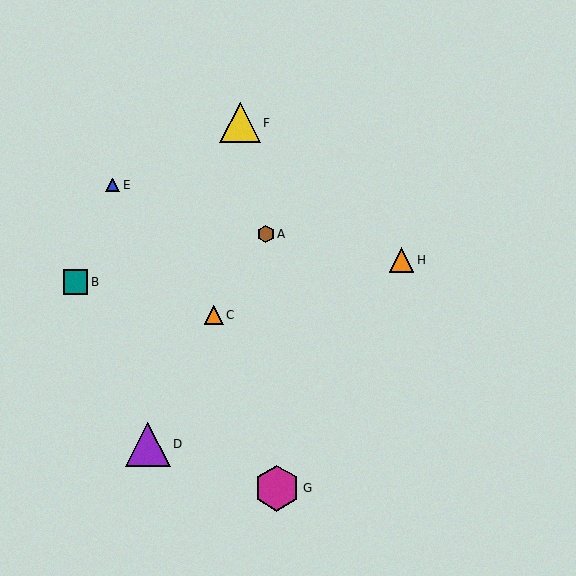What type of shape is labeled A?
Shape A is a brown hexagon.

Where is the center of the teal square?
The center of the teal square is at (75, 282).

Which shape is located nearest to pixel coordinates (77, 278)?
The teal square (labeled B) at (75, 282) is nearest to that location.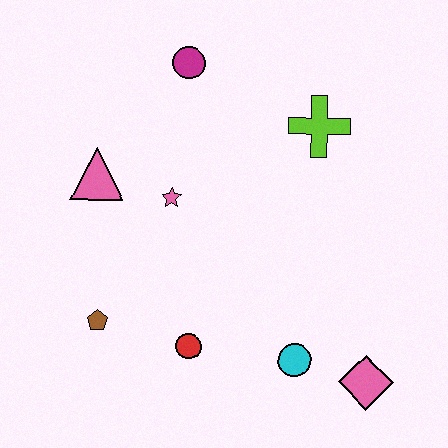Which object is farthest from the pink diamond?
The magenta circle is farthest from the pink diamond.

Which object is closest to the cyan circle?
The pink diamond is closest to the cyan circle.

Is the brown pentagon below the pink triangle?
Yes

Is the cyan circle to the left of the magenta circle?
No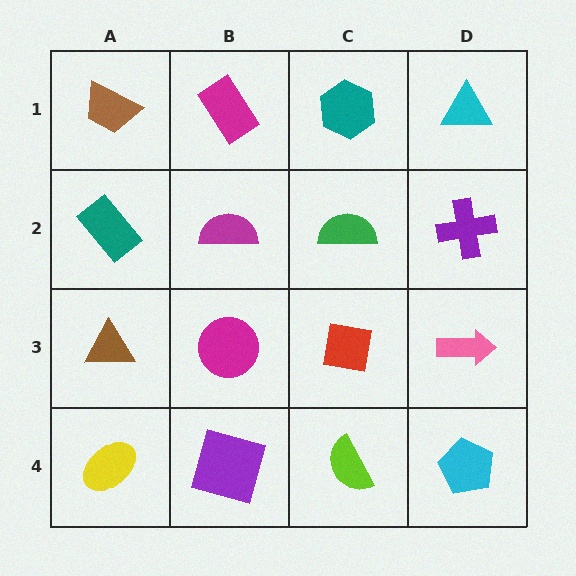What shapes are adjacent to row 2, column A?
A brown trapezoid (row 1, column A), a brown triangle (row 3, column A), a magenta semicircle (row 2, column B).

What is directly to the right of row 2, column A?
A magenta semicircle.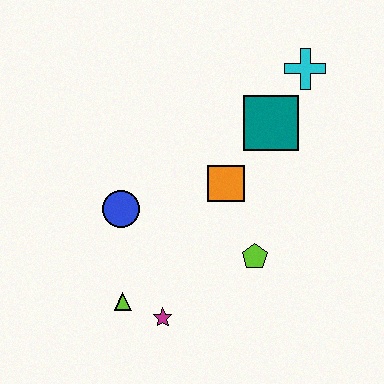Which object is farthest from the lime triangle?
The cyan cross is farthest from the lime triangle.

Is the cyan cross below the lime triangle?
No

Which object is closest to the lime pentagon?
The orange square is closest to the lime pentagon.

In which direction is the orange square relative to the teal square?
The orange square is below the teal square.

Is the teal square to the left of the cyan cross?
Yes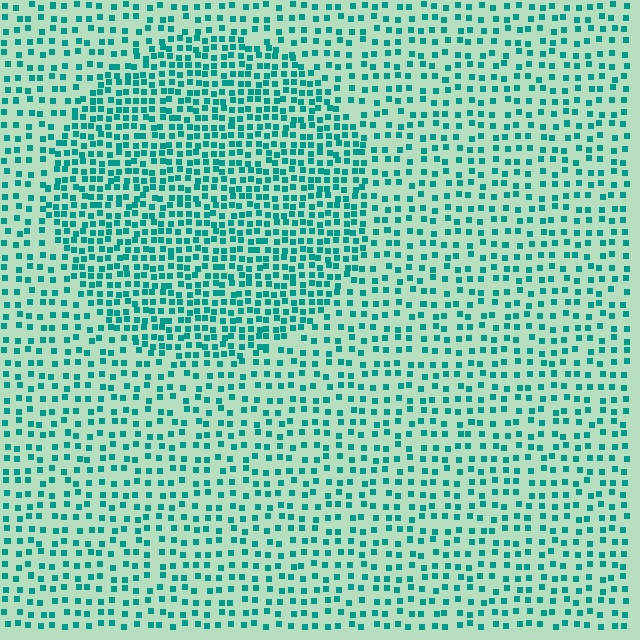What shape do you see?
I see a circle.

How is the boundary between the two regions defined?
The boundary is defined by a change in element density (approximately 1.8x ratio). All elements are the same color, size, and shape.